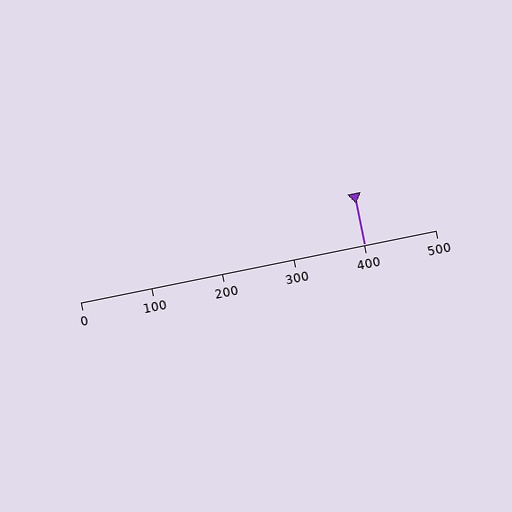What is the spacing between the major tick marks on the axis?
The major ticks are spaced 100 apart.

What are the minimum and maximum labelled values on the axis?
The axis runs from 0 to 500.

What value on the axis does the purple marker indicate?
The marker indicates approximately 400.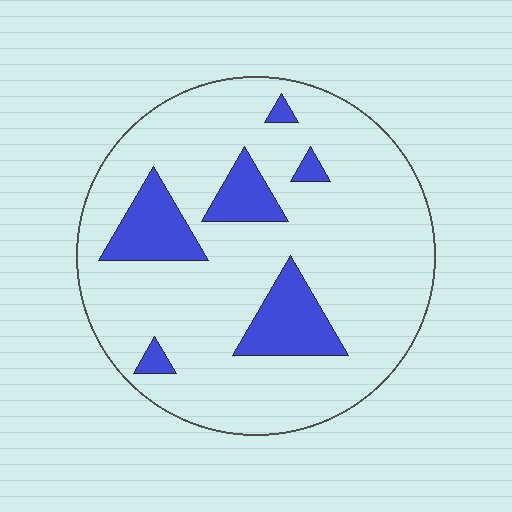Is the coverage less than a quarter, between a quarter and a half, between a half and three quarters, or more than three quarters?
Less than a quarter.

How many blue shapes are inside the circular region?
6.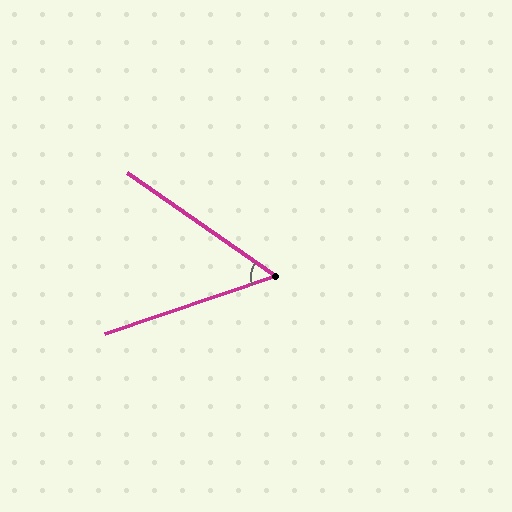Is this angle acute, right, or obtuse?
It is acute.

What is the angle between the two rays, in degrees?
Approximately 54 degrees.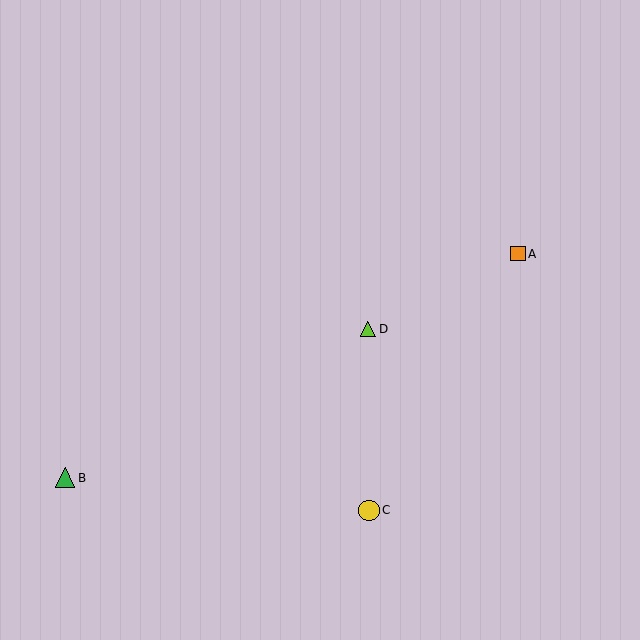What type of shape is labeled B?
Shape B is a green triangle.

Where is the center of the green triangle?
The center of the green triangle is at (65, 478).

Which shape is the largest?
The yellow circle (labeled C) is the largest.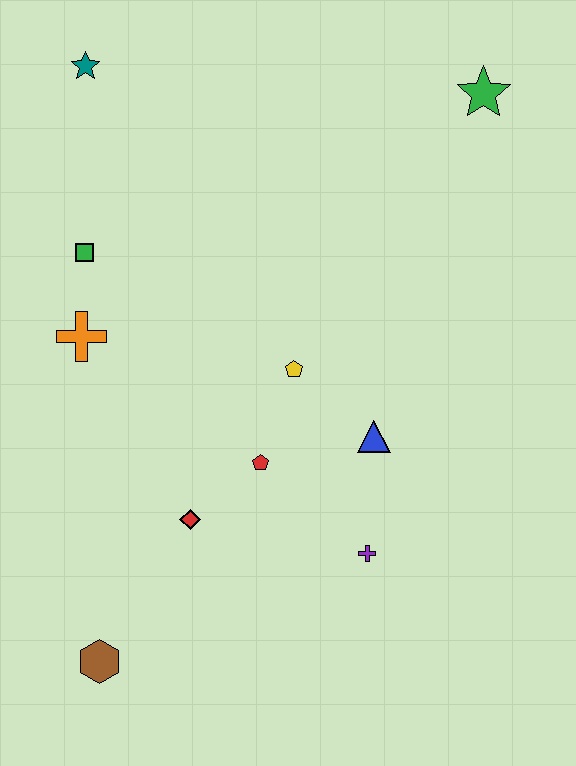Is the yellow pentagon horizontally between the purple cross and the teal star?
Yes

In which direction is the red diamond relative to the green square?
The red diamond is below the green square.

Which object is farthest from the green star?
The brown hexagon is farthest from the green star.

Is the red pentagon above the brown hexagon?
Yes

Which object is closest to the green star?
The yellow pentagon is closest to the green star.